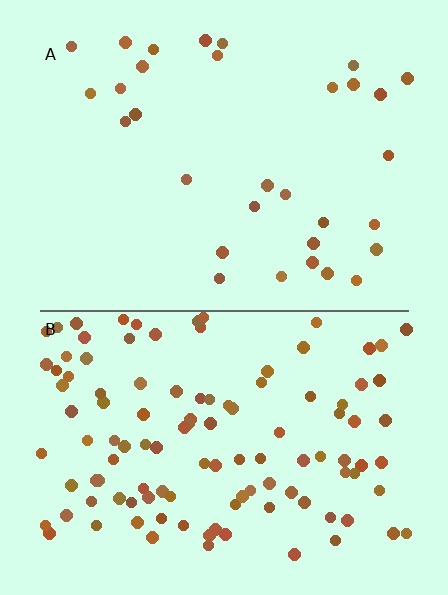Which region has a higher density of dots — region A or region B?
B (the bottom).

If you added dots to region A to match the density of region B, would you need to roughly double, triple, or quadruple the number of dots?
Approximately quadruple.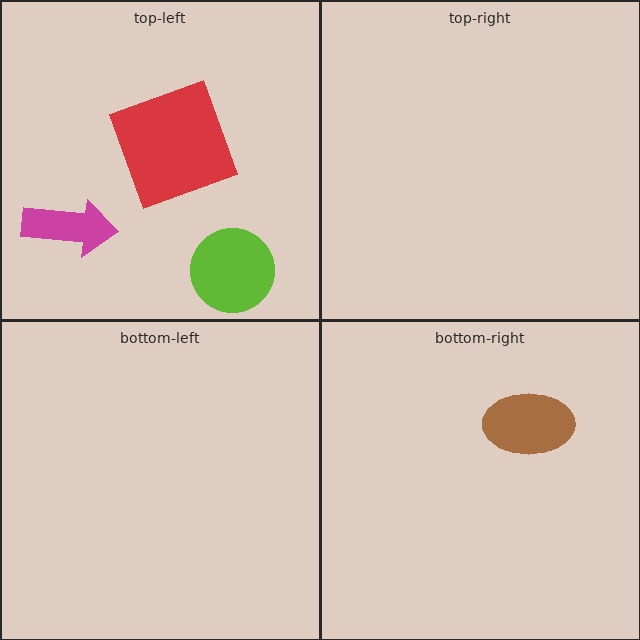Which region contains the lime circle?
The top-left region.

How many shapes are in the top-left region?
3.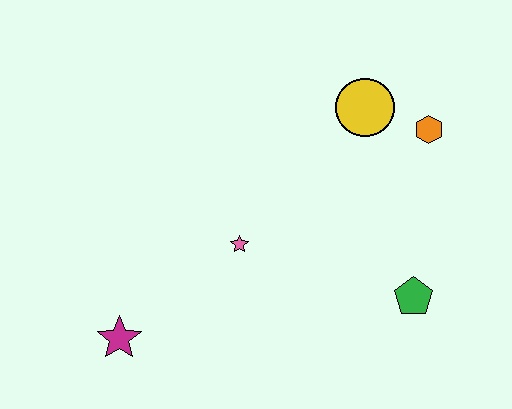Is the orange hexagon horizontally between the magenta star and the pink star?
No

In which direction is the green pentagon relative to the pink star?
The green pentagon is to the right of the pink star.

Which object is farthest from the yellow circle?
The magenta star is farthest from the yellow circle.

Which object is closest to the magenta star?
The pink star is closest to the magenta star.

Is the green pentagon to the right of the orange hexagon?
No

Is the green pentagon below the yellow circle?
Yes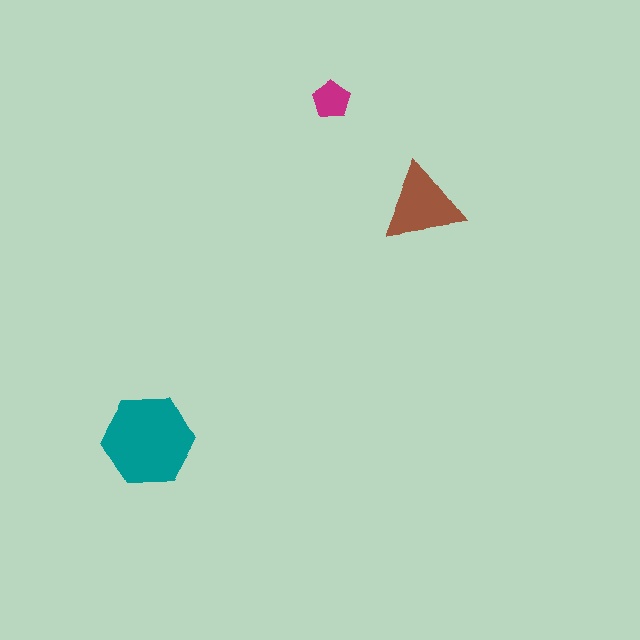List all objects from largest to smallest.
The teal hexagon, the brown triangle, the magenta pentagon.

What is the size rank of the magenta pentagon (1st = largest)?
3rd.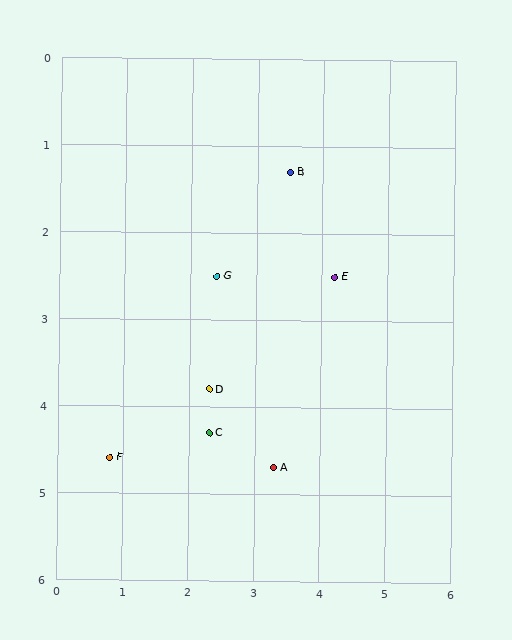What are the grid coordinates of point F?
Point F is at approximately (0.8, 4.6).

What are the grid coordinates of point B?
Point B is at approximately (3.5, 1.3).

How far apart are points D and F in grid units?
Points D and F are about 1.7 grid units apart.